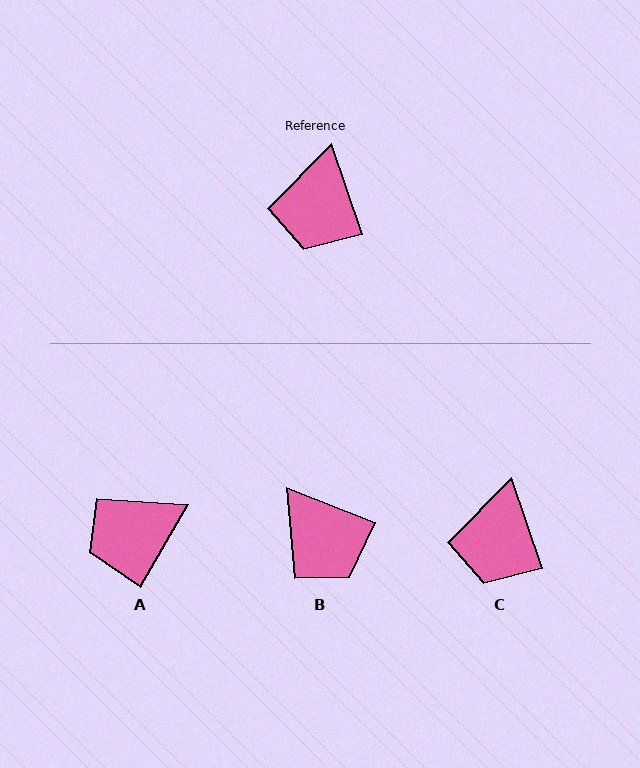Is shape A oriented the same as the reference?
No, it is off by about 49 degrees.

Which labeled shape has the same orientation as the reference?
C.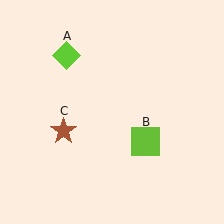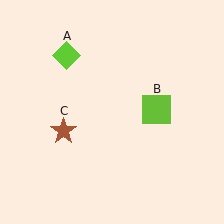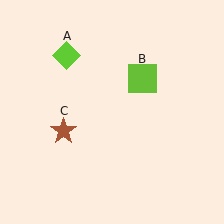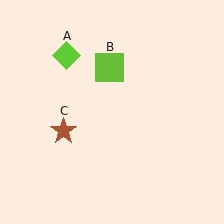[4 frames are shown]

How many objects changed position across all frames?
1 object changed position: lime square (object B).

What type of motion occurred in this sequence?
The lime square (object B) rotated counterclockwise around the center of the scene.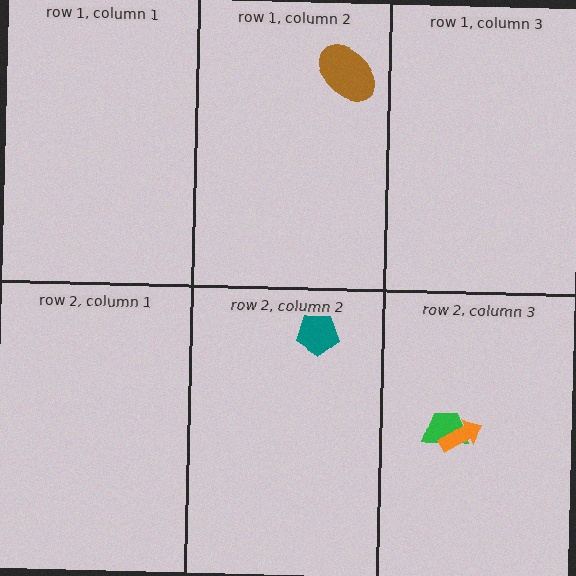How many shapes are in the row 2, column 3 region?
2.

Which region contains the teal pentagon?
The row 2, column 2 region.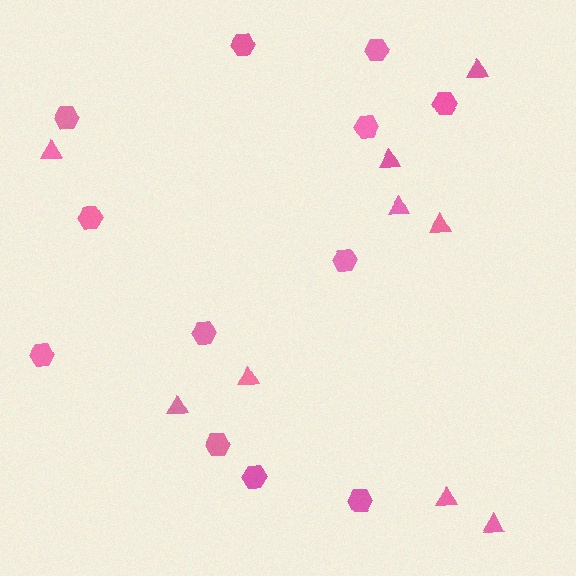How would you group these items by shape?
There are 2 groups: one group of triangles (9) and one group of hexagons (12).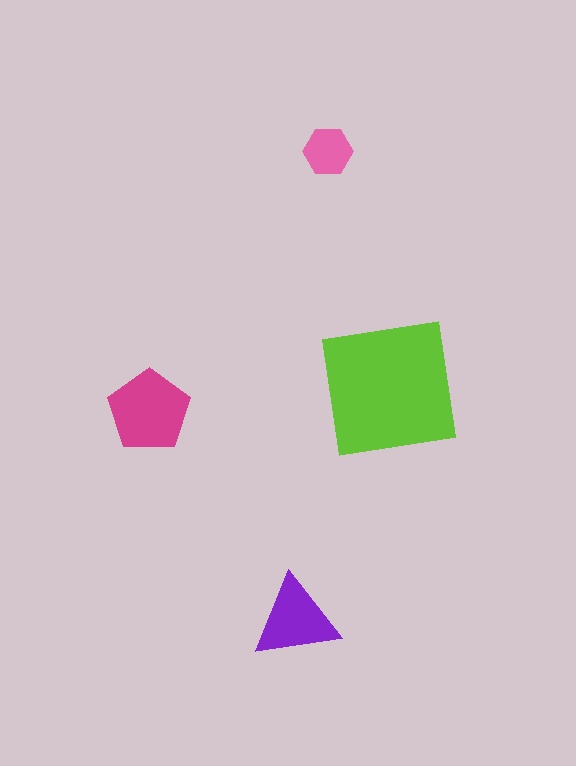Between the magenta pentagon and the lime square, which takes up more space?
The lime square.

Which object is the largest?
The lime square.